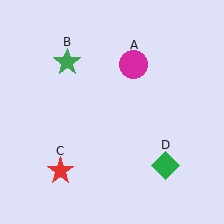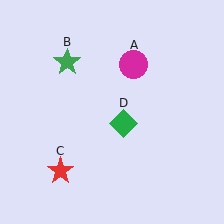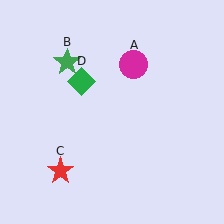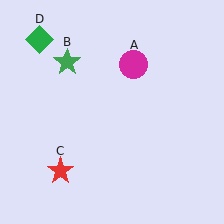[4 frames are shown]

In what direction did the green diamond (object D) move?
The green diamond (object D) moved up and to the left.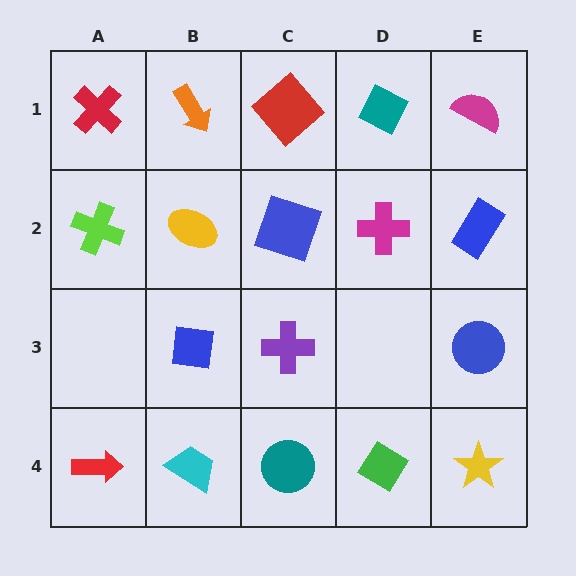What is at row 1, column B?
An orange arrow.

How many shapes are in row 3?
3 shapes.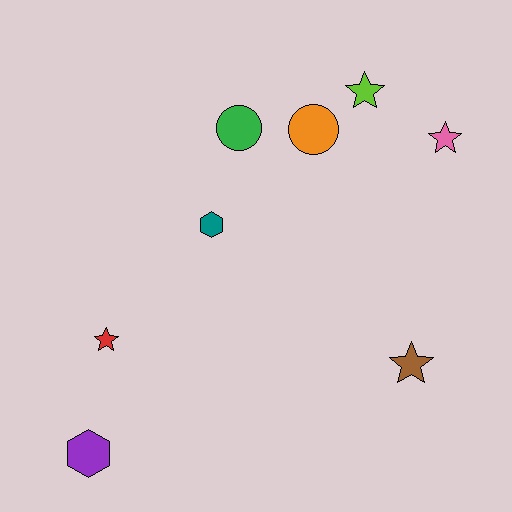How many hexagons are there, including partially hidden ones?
There are 2 hexagons.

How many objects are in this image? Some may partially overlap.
There are 8 objects.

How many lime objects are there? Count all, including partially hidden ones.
There is 1 lime object.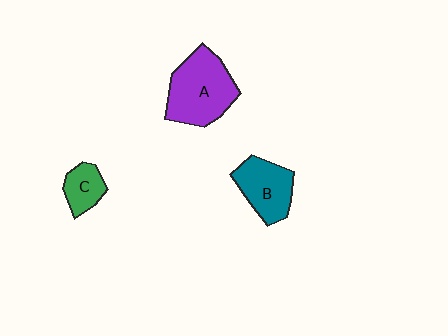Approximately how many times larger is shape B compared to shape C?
Approximately 1.7 times.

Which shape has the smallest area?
Shape C (green).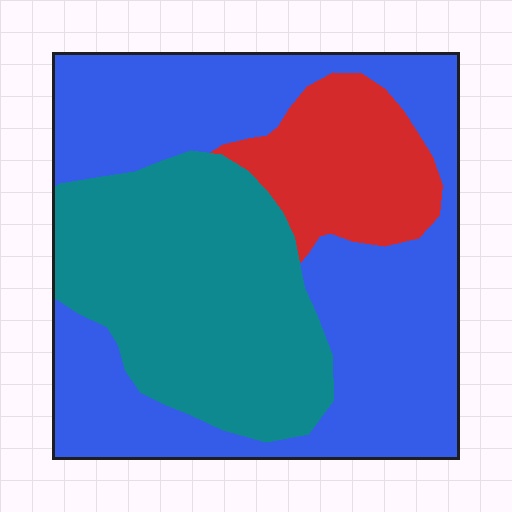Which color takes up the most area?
Blue, at roughly 50%.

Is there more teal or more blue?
Blue.